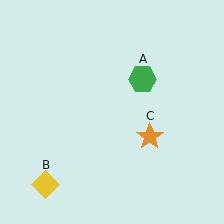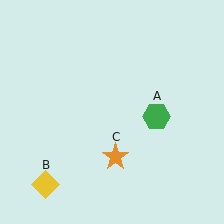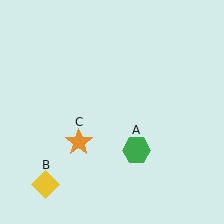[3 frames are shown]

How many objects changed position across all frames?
2 objects changed position: green hexagon (object A), orange star (object C).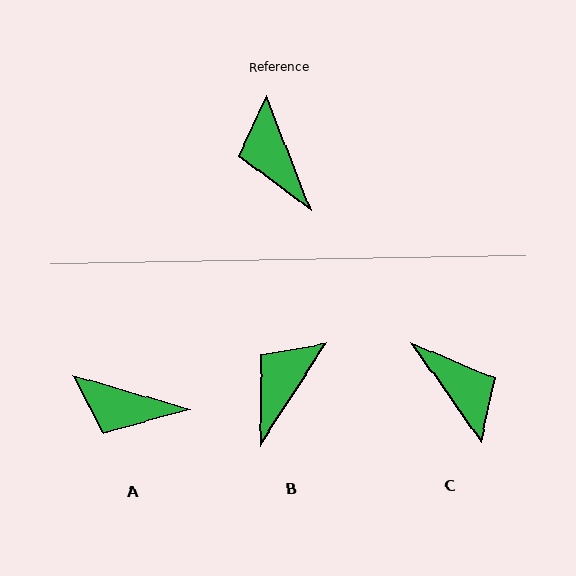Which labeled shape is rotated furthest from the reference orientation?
C, about 166 degrees away.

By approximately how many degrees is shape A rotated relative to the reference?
Approximately 53 degrees counter-clockwise.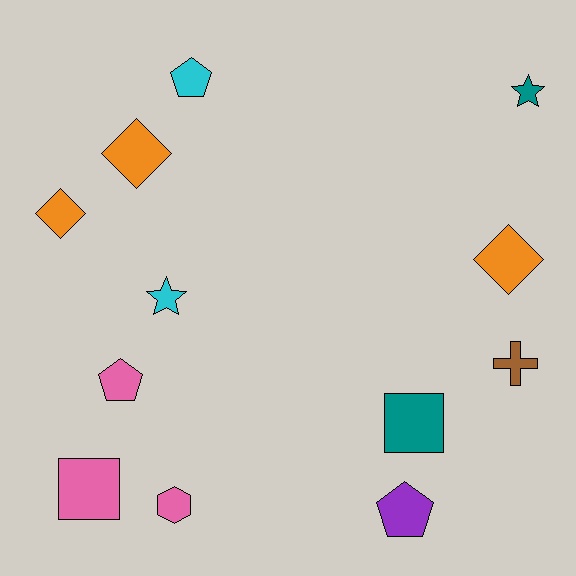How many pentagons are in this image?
There are 3 pentagons.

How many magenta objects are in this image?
There are no magenta objects.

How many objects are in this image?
There are 12 objects.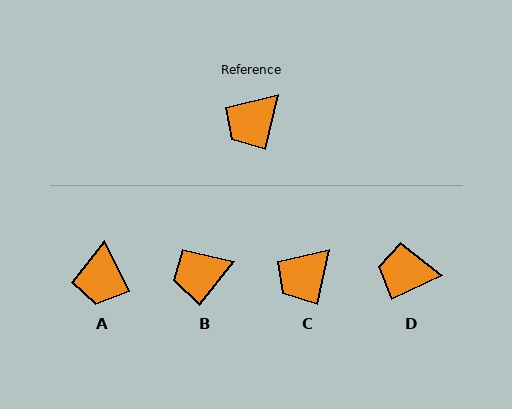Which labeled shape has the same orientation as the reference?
C.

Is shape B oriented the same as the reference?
No, it is off by about 26 degrees.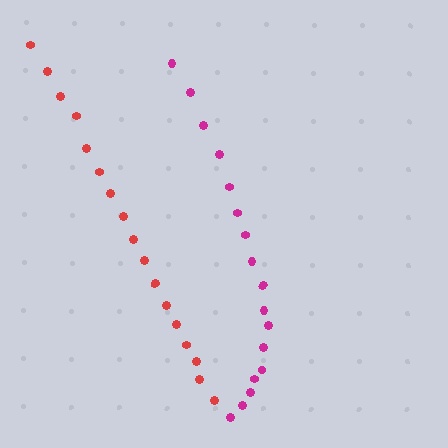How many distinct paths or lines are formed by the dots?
There are 2 distinct paths.